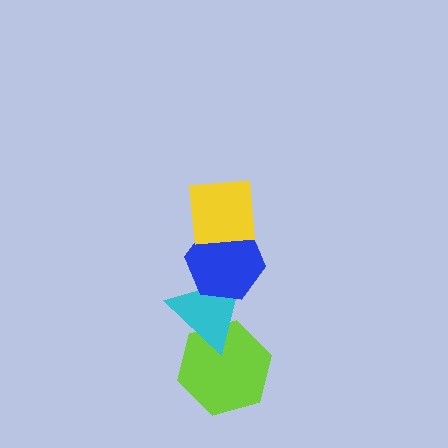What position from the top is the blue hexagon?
The blue hexagon is 2nd from the top.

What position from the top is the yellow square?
The yellow square is 1st from the top.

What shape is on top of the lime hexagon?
The cyan triangle is on top of the lime hexagon.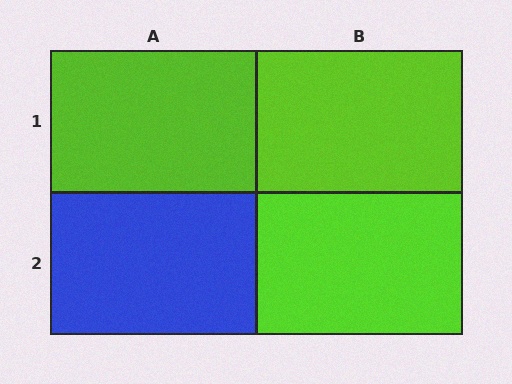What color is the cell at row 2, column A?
Blue.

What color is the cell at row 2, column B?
Lime.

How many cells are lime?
3 cells are lime.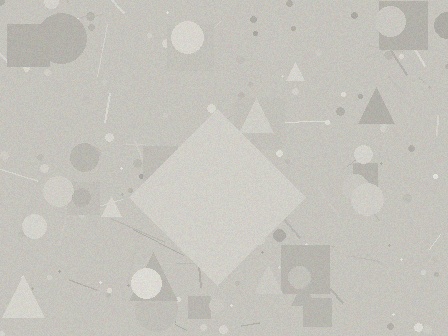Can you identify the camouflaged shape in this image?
The camouflaged shape is a diamond.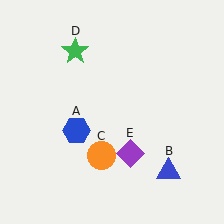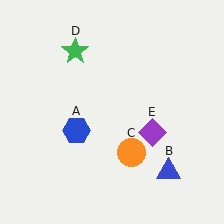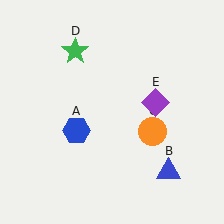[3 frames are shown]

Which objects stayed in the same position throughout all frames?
Blue hexagon (object A) and blue triangle (object B) and green star (object D) remained stationary.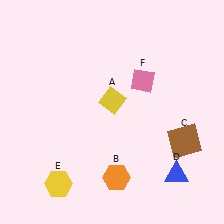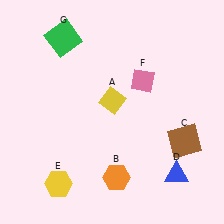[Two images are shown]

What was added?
A green square (G) was added in Image 2.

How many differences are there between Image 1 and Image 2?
There is 1 difference between the two images.